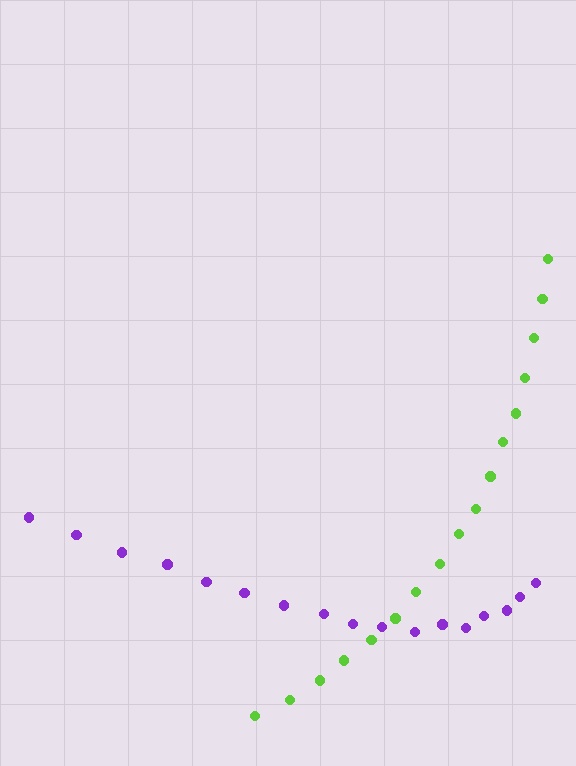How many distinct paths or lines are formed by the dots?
There are 2 distinct paths.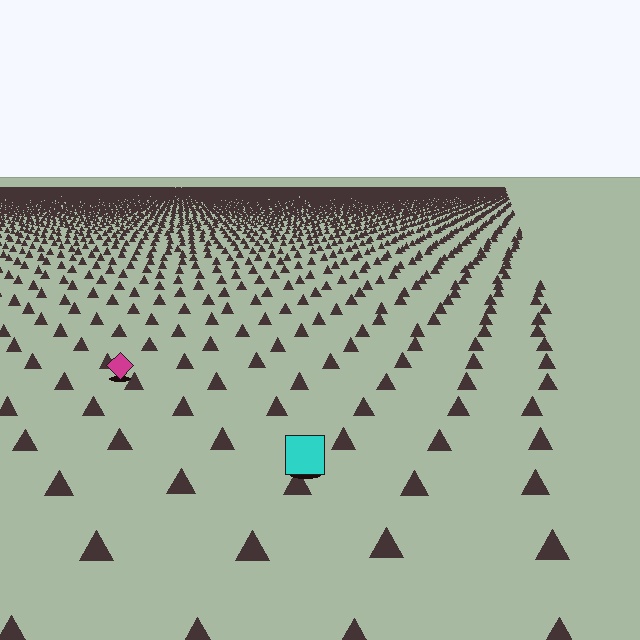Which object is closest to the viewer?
The cyan square is closest. The texture marks near it are larger and more spread out.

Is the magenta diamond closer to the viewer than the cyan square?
No. The cyan square is closer — you can tell from the texture gradient: the ground texture is coarser near it.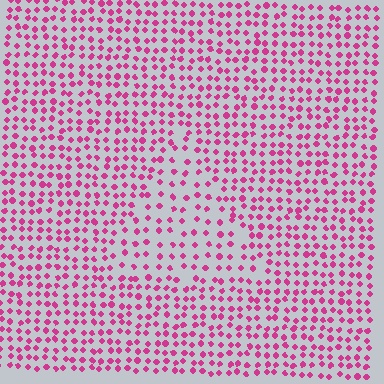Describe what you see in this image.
The image contains small magenta elements arranged at two different densities. A triangle-shaped region is visible where the elements are less densely packed than the surrounding area.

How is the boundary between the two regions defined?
The boundary is defined by a change in element density (approximately 1.7x ratio). All elements are the same color, size, and shape.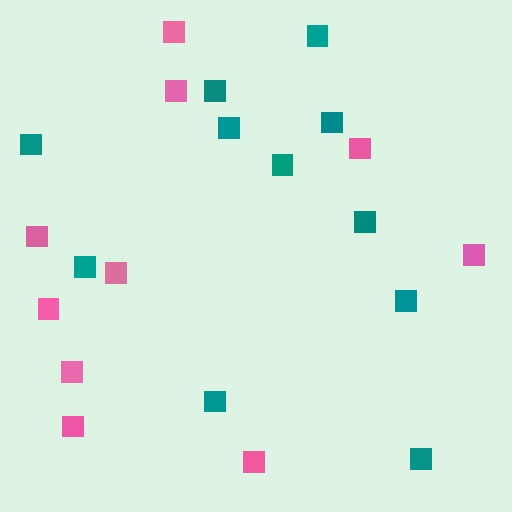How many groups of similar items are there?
There are 2 groups: one group of teal squares (11) and one group of pink squares (10).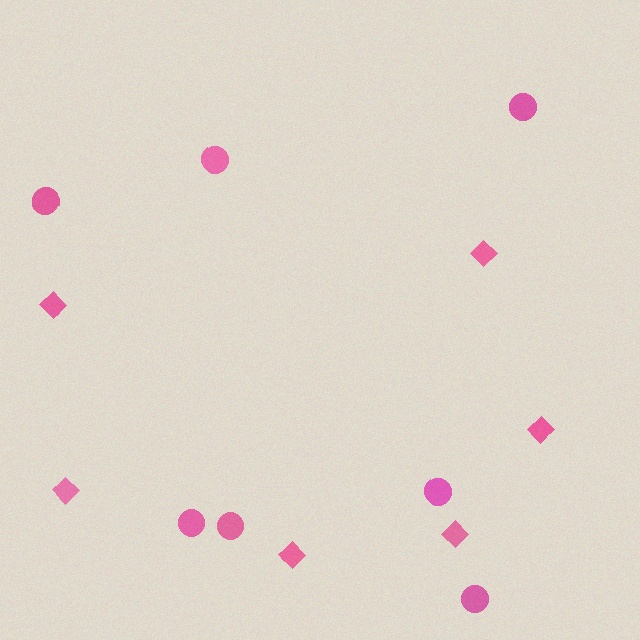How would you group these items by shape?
There are 2 groups: one group of diamonds (6) and one group of circles (7).